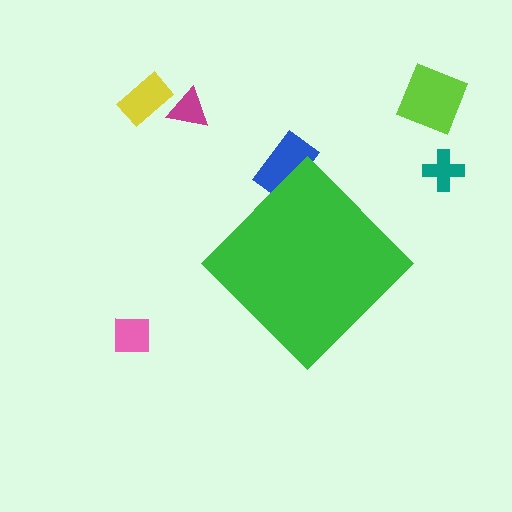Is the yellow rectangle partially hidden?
No, the yellow rectangle is fully visible.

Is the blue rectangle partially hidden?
Yes, the blue rectangle is partially hidden behind the green diamond.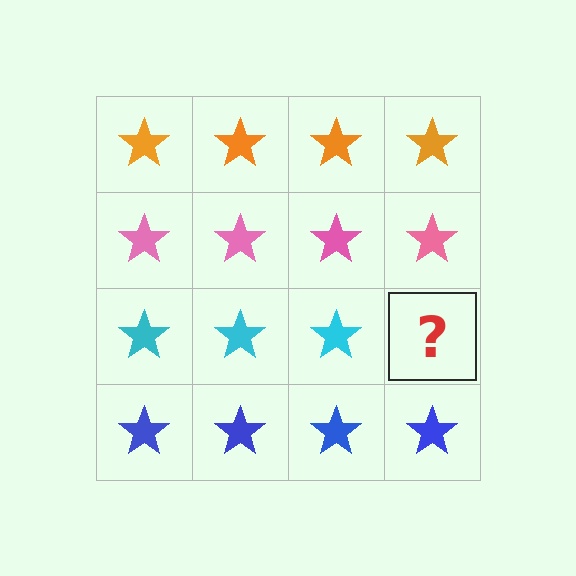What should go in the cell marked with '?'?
The missing cell should contain a cyan star.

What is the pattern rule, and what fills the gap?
The rule is that each row has a consistent color. The gap should be filled with a cyan star.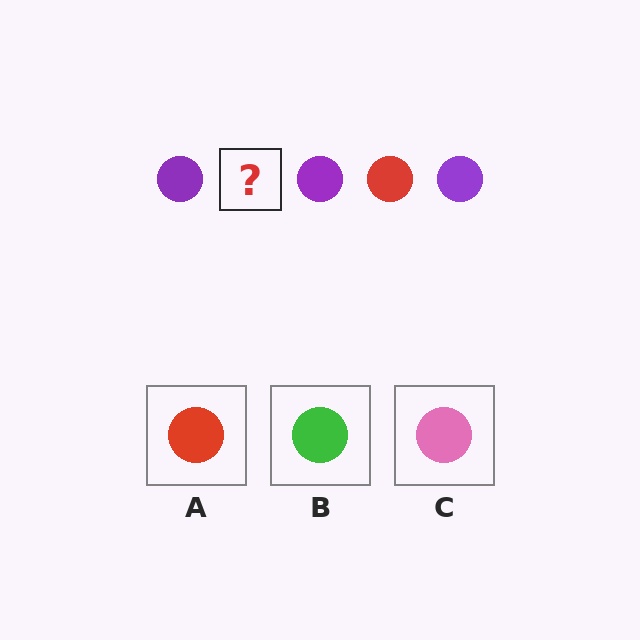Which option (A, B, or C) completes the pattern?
A.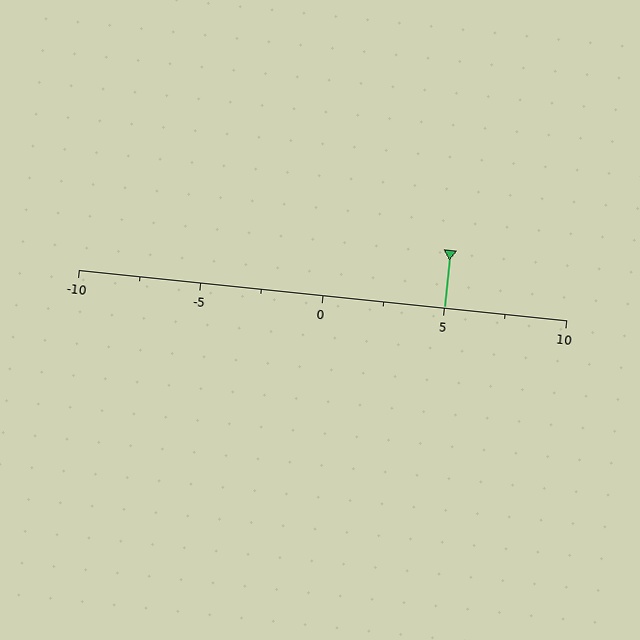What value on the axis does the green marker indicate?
The marker indicates approximately 5.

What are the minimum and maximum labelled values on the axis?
The axis runs from -10 to 10.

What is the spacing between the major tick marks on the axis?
The major ticks are spaced 5 apart.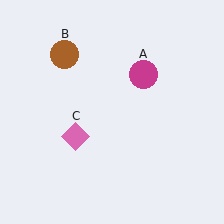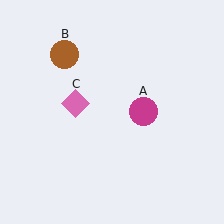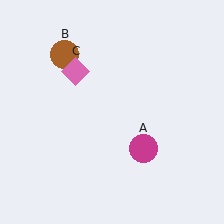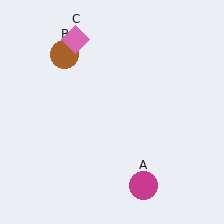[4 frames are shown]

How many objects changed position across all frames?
2 objects changed position: magenta circle (object A), pink diamond (object C).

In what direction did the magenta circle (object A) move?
The magenta circle (object A) moved down.